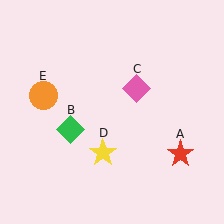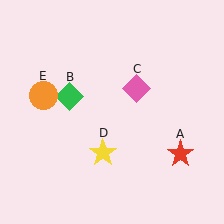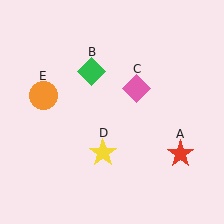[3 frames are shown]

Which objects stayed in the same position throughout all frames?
Red star (object A) and pink diamond (object C) and yellow star (object D) and orange circle (object E) remained stationary.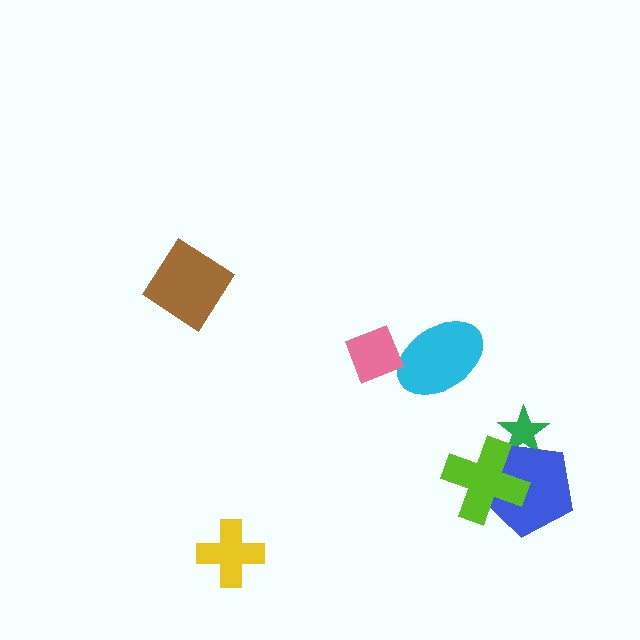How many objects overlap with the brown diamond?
0 objects overlap with the brown diamond.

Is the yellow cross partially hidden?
No, no other shape covers it.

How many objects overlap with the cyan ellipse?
1 object overlaps with the cyan ellipse.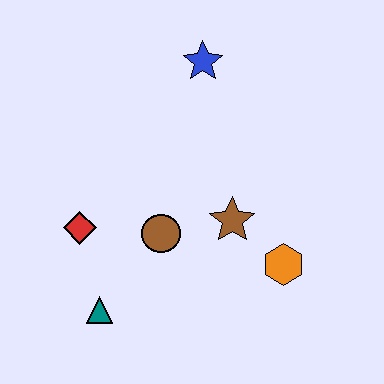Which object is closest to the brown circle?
The brown star is closest to the brown circle.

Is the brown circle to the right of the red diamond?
Yes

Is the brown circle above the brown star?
No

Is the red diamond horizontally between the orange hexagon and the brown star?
No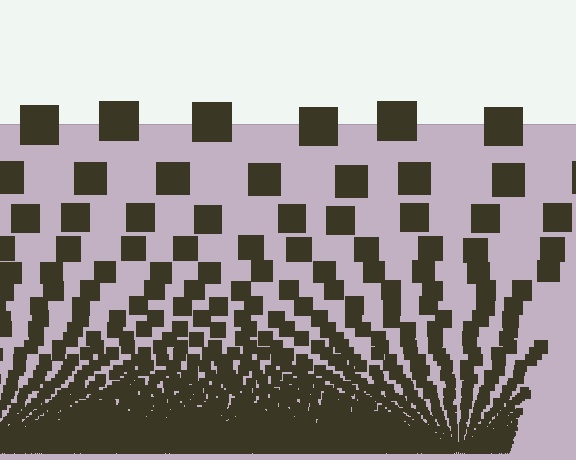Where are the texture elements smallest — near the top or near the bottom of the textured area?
Near the bottom.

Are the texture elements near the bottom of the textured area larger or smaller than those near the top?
Smaller. The gradient is inverted — elements near the bottom are smaller and denser.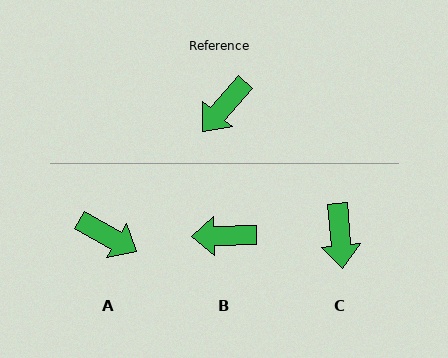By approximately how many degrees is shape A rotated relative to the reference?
Approximately 102 degrees counter-clockwise.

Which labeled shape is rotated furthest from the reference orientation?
A, about 102 degrees away.